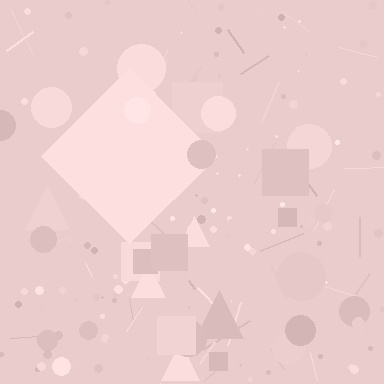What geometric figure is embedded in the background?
A diamond is embedded in the background.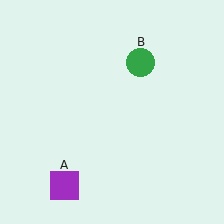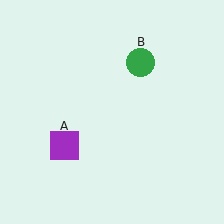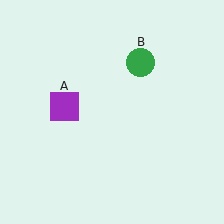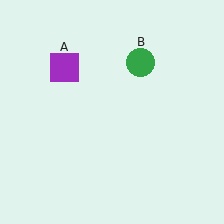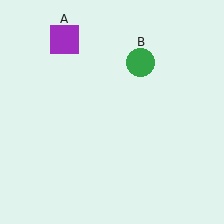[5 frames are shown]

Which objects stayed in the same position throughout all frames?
Green circle (object B) remained stationary.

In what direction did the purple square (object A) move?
The purple square (object A) moved up.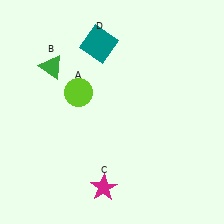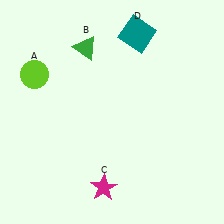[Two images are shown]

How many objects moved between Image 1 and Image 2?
3 objects moved between the two images.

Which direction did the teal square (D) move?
The teal square (D) moved right.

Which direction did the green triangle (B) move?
The green triangle (B) moved right.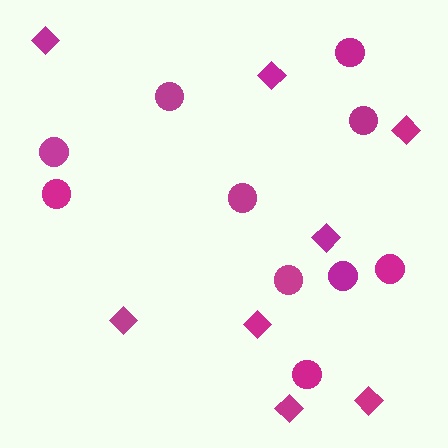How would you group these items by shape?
There are 2 groups: one group of circles (10) and one group of diamonds (8).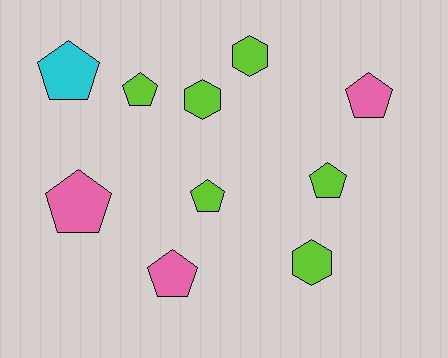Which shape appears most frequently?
Pentagon, with 7 objects.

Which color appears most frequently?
Lime, with 6 objects.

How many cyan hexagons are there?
There are no cyan hexagons.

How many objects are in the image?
There are 10 objects.